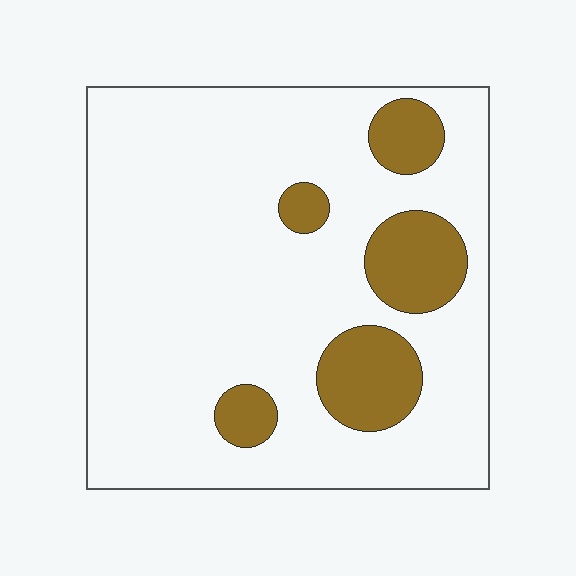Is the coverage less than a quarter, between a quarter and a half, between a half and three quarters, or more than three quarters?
Less than a quarter.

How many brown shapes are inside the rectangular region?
5.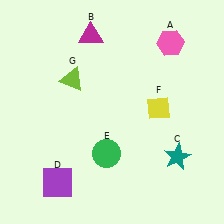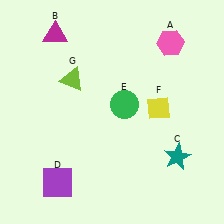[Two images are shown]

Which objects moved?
The objects that moved are: the magenta triangle (B), the green circle (E).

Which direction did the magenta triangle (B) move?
The magenta triangle (B) moved left.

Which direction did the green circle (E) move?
The green circle (E) moved up.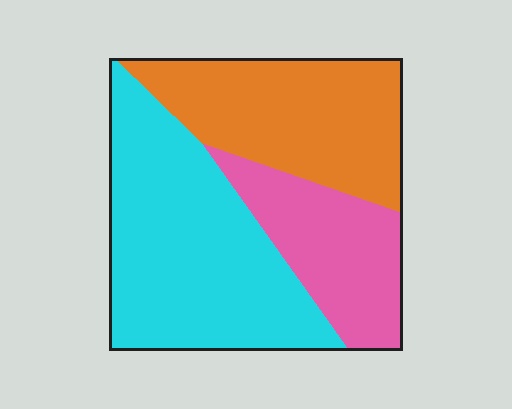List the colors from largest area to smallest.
From largest to smallest: cyan, orange, pink.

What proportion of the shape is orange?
Orange takes up about one third (1/3) of the shape.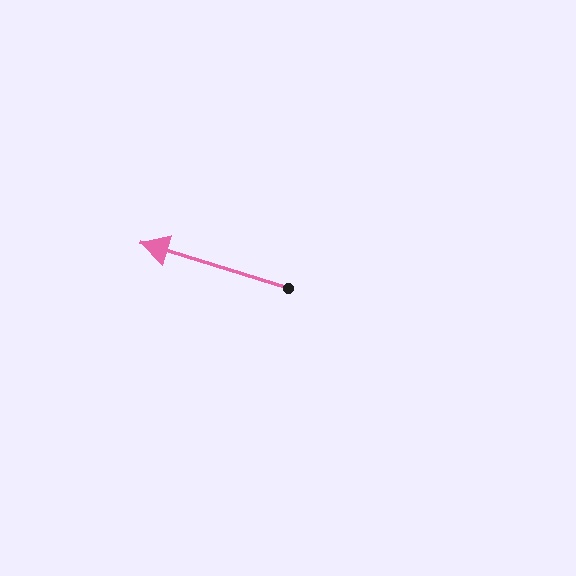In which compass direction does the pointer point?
West.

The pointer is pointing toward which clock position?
Roughly 10 o'clock.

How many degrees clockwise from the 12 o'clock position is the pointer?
Approximately 287 degrees.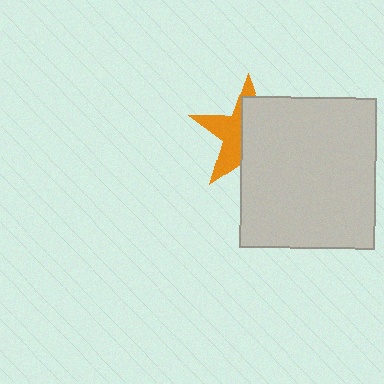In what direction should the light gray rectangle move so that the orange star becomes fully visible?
The light gray rectangle should move right. That is the shortest direction to clear the overlap and leave the orange star fully visible.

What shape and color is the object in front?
The object in front is a light gray rectangle.